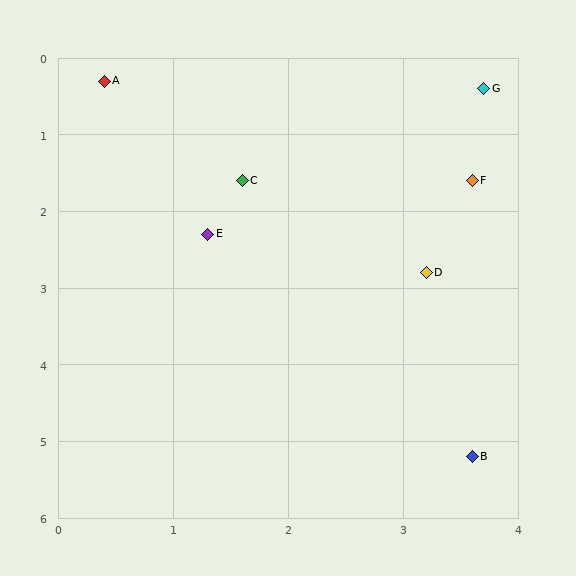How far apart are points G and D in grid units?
Points G and D are about 2.5 grid units apart.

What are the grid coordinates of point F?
Point F is at approximately (3.6, 1.6).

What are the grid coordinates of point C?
Point C is at approximately (1.6, 1.6).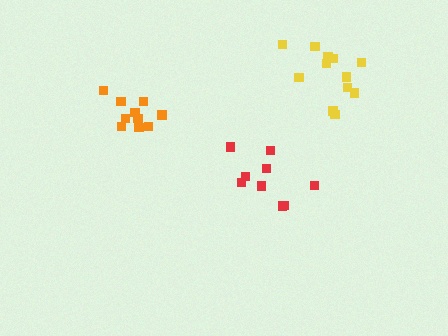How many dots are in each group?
Group 1: 9 dots, Group 2: 12 dots, Group 3: 10 dots (31 total).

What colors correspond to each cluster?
The clusters are colored: red, yellow, orange.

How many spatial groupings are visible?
There are 3 spatial groupings.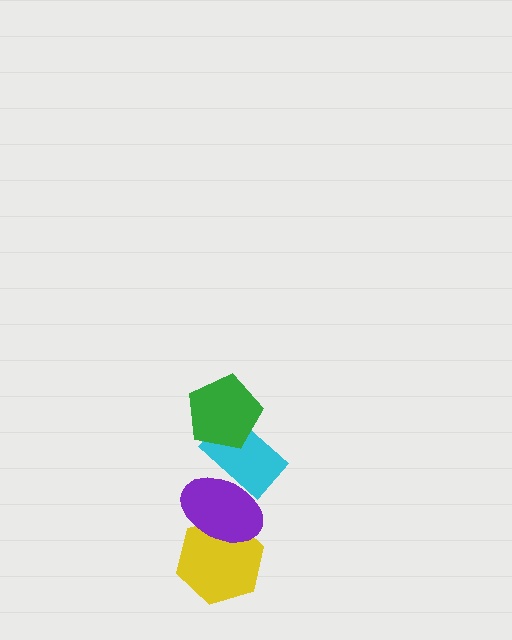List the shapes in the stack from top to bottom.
From top to bottom: the green pentagon, the cyan rectangle, the purple ellipse, the yellow hexagon.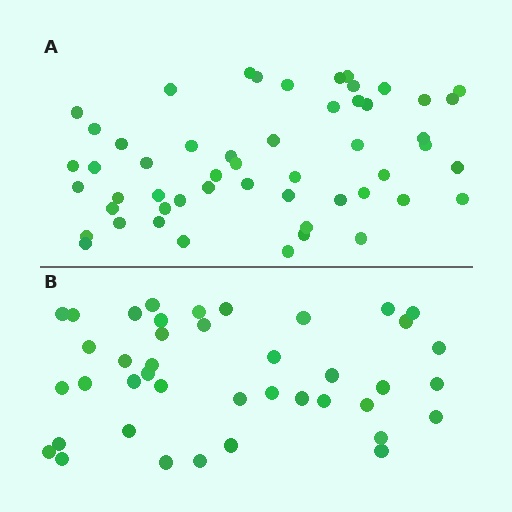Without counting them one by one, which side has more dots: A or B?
Region A (the top region) has more dots.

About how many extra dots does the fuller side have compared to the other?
Region A has roughly 12 or so more dots than region B.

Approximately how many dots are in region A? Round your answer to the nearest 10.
About 50 dots. (The exact count is 53, which rounds to 50.)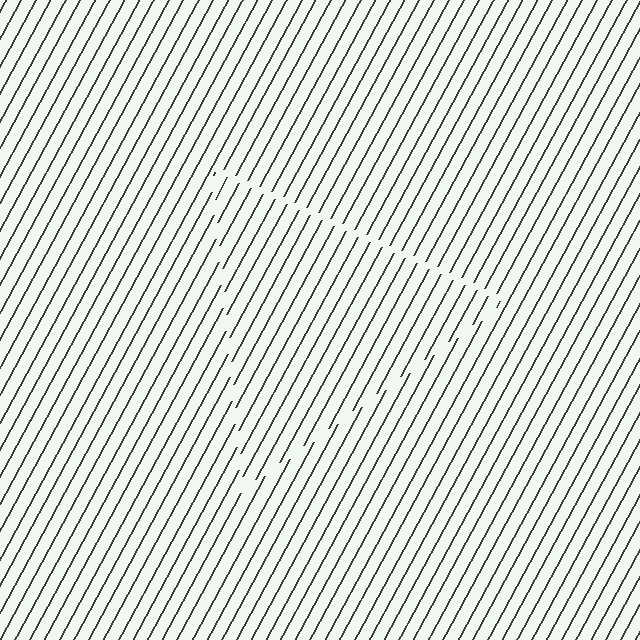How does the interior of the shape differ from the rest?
The interior of the shape contains the same grating, shifted by half a period — the contour is defined by the phase discontinuity where line-ends from the inner and outer gratings abut.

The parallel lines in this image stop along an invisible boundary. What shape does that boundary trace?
An illusory triangle. The interior of the shape contains the same grating, shifted by half a period — the contour is defined by the phase discontinuity where line-ends from the inner and outer gratings abut.